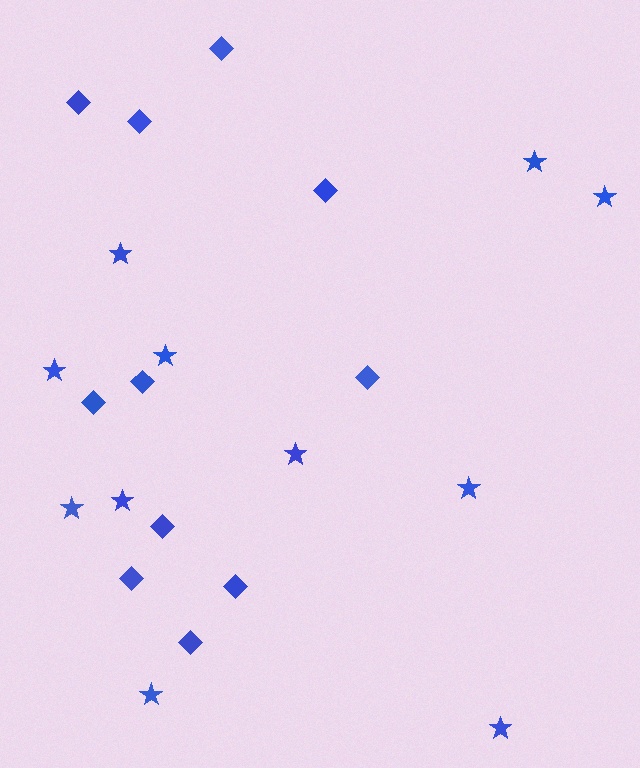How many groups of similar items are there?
There are 2 groups: one group of stars (11) and one group of diamonds (11).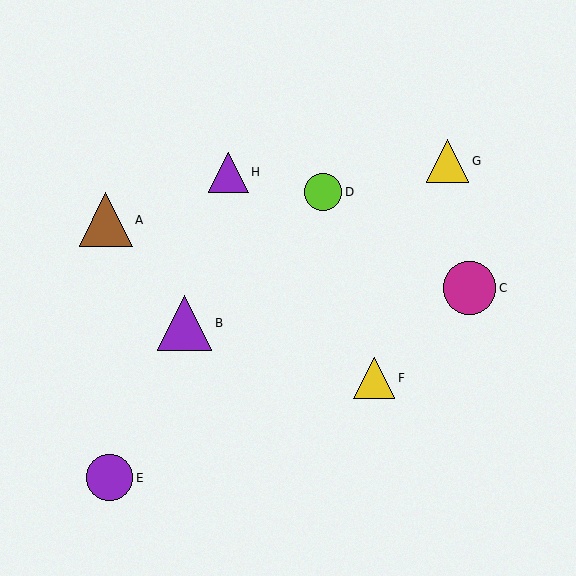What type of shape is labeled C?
Shape C is a magenta circle.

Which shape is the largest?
The purple triangle (labeled B) is the largest.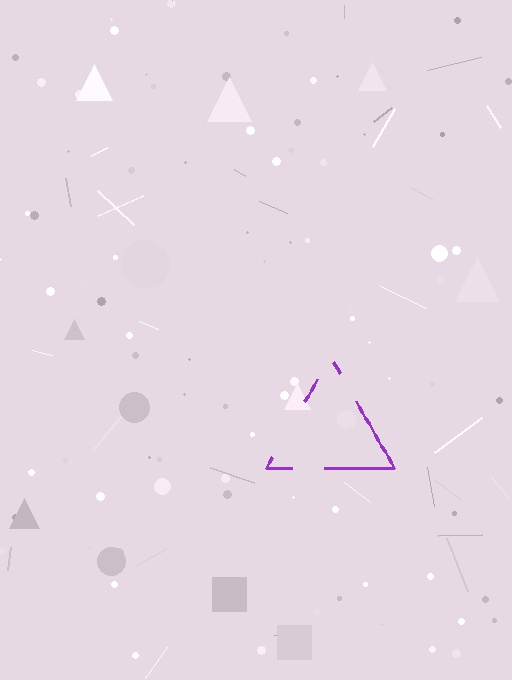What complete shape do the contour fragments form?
The contour fragments form a triangle.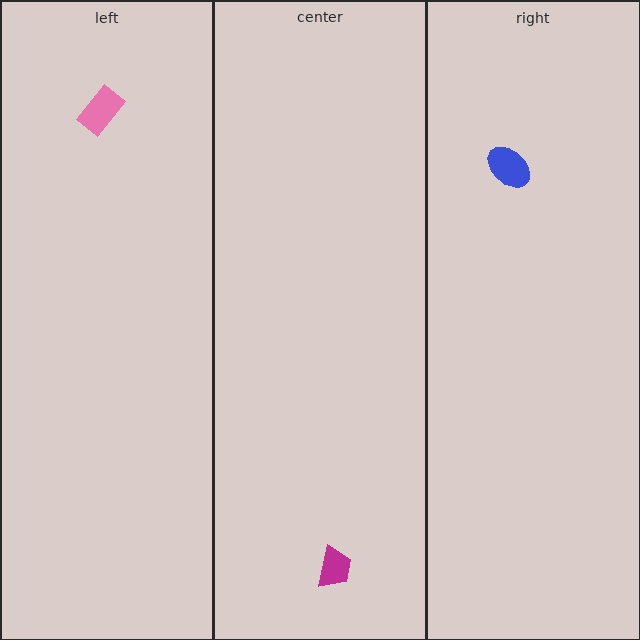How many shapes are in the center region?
1.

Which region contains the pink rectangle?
The left region.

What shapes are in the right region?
The blue ellipse.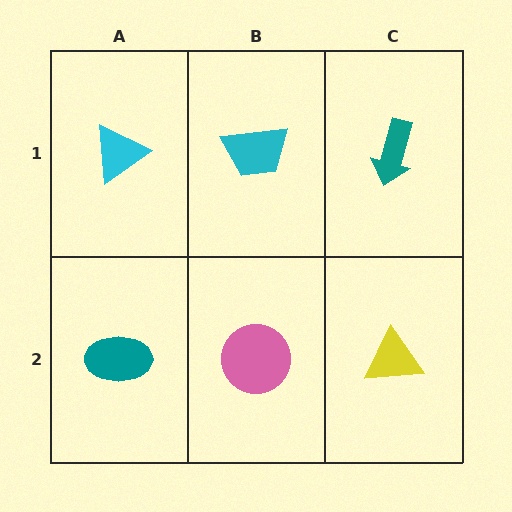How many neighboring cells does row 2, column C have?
2.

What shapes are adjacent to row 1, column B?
A pink circle (row 2, column B), a cyan triangle (row 1, column A), a teal arrow (row 1, column C).